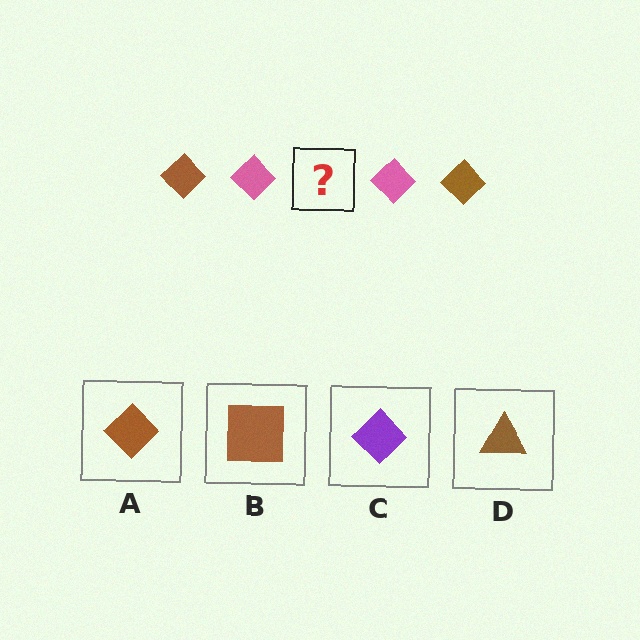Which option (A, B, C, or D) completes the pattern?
A.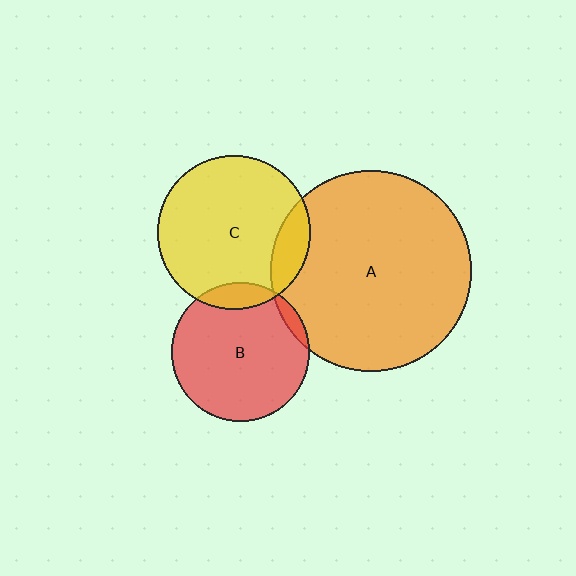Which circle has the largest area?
Circle A (orange).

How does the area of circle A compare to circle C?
Approximately 1.7 times.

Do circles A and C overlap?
Yes.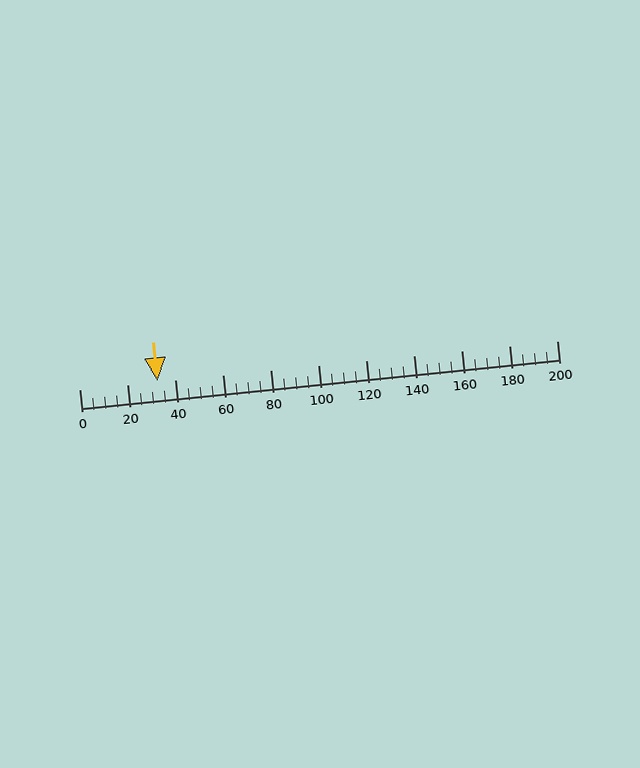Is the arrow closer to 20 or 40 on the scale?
The arrow is closer to 40.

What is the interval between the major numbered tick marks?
The major tick marks are spaced 20 units apart.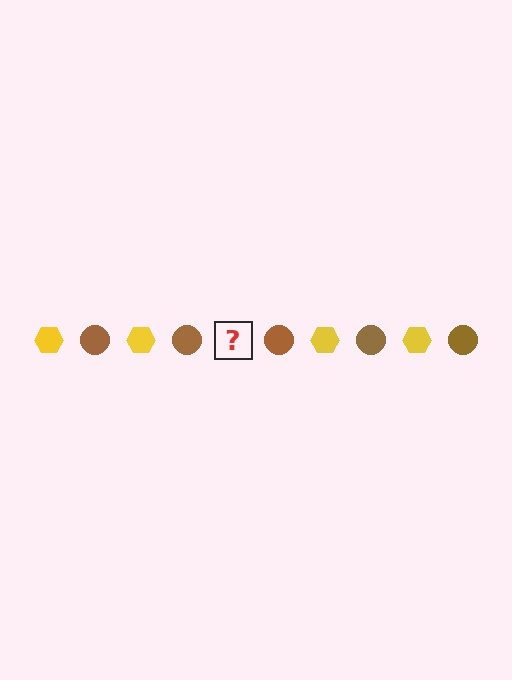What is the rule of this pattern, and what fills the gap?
The rule is that the pattern alternates between yellow hexagon and brown circle. The gap should be filled with a yellow hexagon.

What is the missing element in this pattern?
The missing element is a yellow hexagon.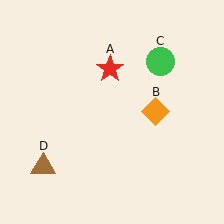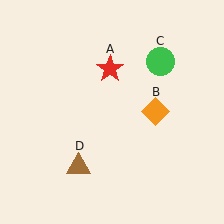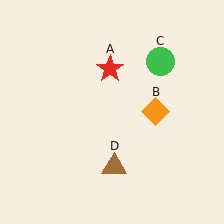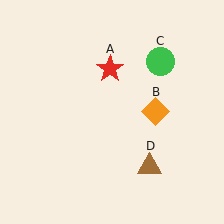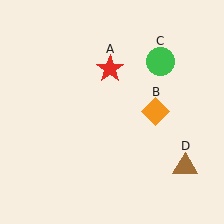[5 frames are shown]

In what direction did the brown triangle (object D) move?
The brown triangle (object D) moved right.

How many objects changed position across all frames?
1 object changed position: brown triangle (object D).